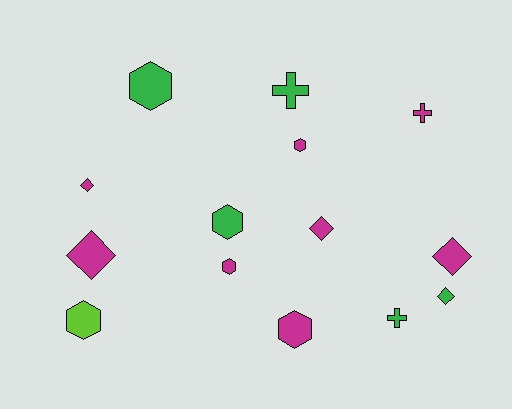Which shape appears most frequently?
Hexagon, with 6 objects.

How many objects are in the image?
There are 14 objects.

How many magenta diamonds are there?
There are 4 magenta diamonds.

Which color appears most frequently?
Magenta, with 8 objects.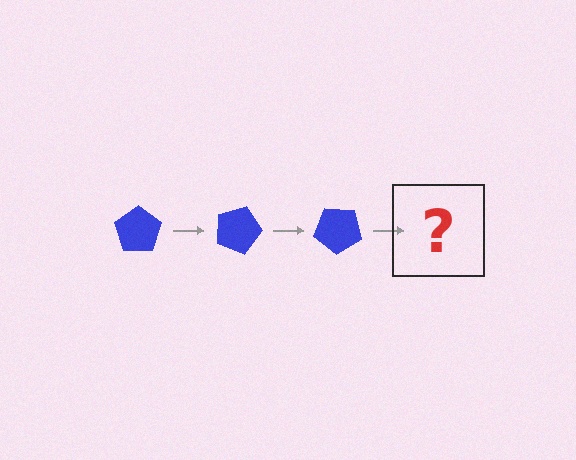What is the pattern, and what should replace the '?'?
The pattern is that the pentagon rotates 20 degrees each step. The '?' should be a blue pentagon rotated 60 degrees.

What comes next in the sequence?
The next element should be a blue pentagon rotated 60 degrees.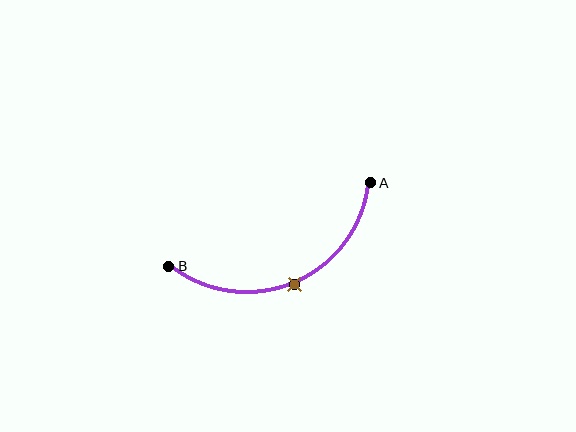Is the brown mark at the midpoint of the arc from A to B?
Yes. The brown mark lies on the arc at equal arc-length from both A and B — it is the arc midpoint.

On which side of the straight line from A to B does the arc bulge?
The arc bulges below the straight line connecting A and B.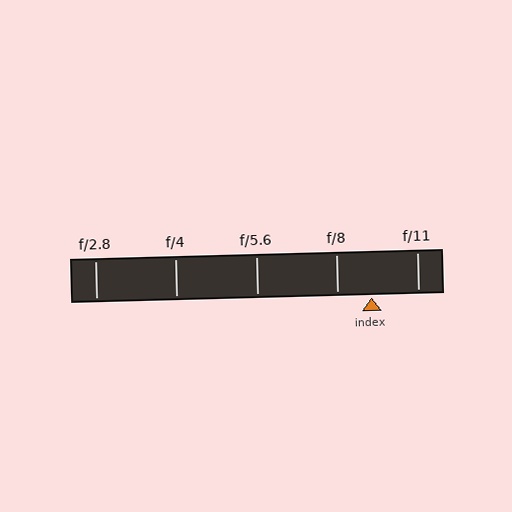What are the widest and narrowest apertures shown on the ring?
The widest aperture shown is f/2.8 and the narrowest is f/11.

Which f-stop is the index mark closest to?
The index mark is closest to f/8.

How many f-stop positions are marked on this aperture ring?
There are 5 f-stop positions marked.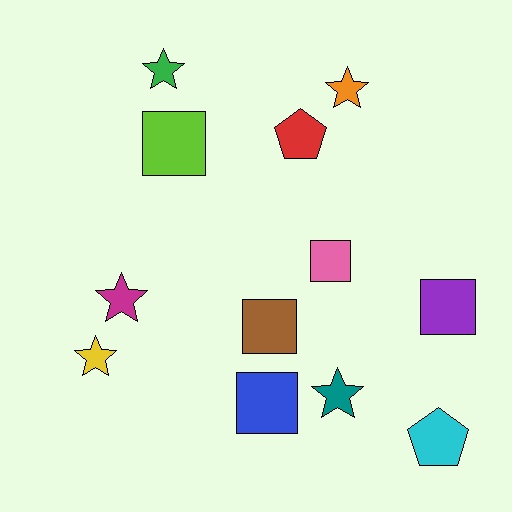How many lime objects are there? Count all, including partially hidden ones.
There is 1 lime object.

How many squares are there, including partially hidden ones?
There are 5 squares.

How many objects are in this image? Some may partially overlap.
There are 12 objects.